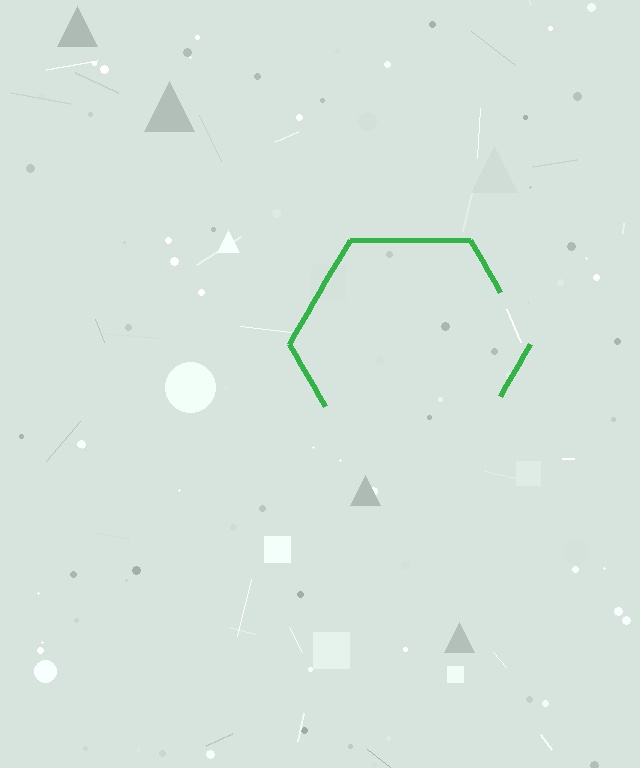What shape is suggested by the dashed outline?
The dashed outline suggests a hexagon.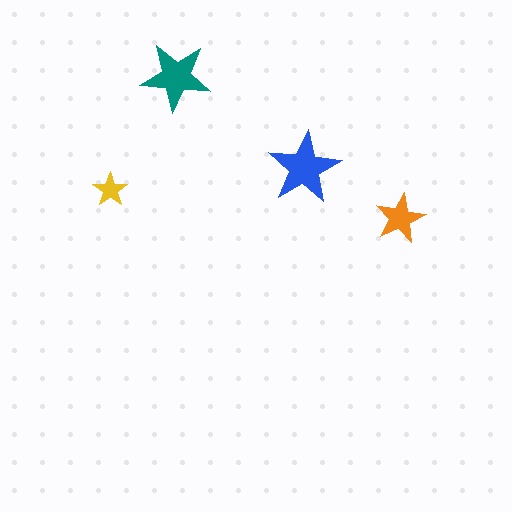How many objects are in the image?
There are 4 objects in the image.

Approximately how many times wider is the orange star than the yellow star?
About 1.5 times wider.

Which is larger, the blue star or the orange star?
The blue one.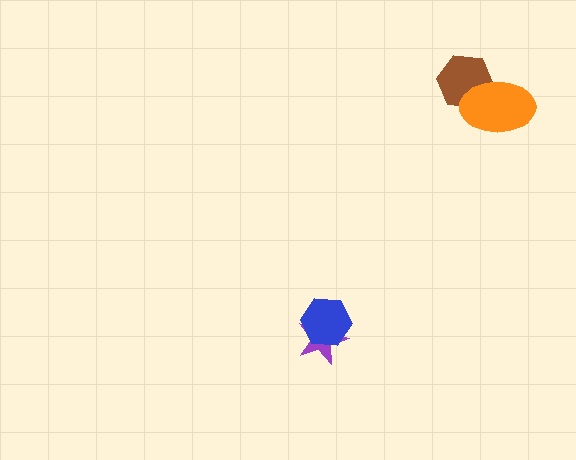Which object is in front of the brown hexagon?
The orange ellipse is in front of the brown hexagon.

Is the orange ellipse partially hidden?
No, no other shape covers it.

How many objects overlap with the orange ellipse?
1 object overlaps with the orange ellipse.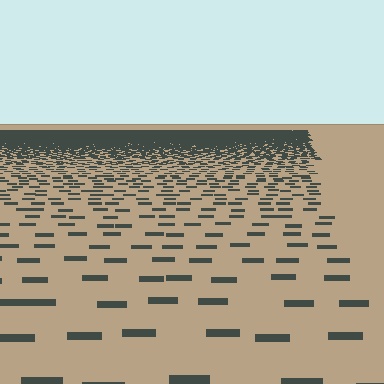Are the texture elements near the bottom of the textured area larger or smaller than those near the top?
Larger. Near the bottom, elements are closer to the viewer and appear at a bigger on-screen size.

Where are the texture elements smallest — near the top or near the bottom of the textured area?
Near the top.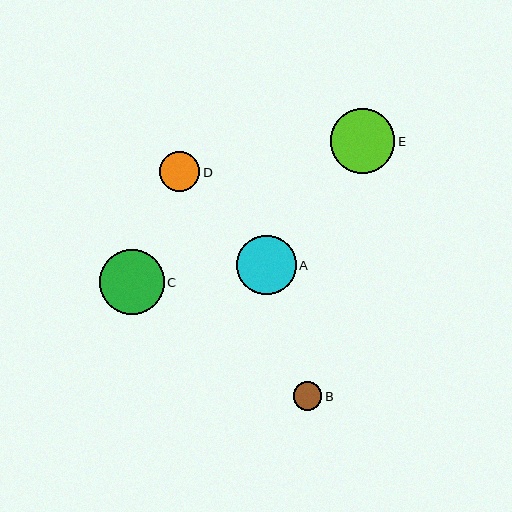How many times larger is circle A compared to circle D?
Circle A is approximately 1.5 times the size of circle D.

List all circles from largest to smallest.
From largest to smallest: C, E, A, D, B.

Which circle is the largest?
Circle C is the largest with a size of approximately 65 pixels.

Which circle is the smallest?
Circle B is the smallest with a size of approximately 28 pixels.